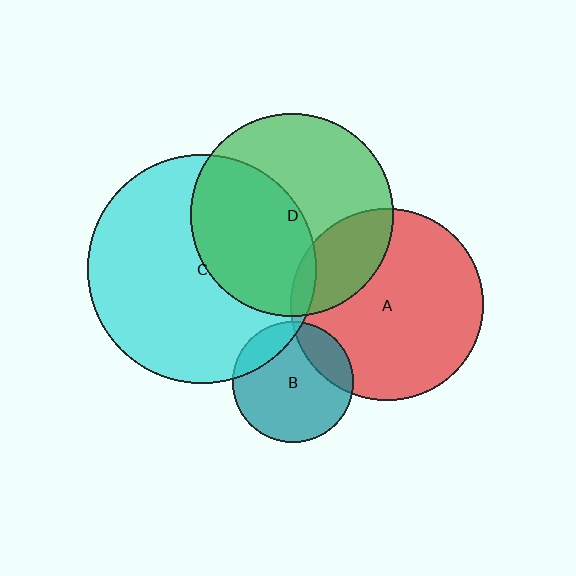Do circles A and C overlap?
Yes.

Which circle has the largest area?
Circle C (cyan).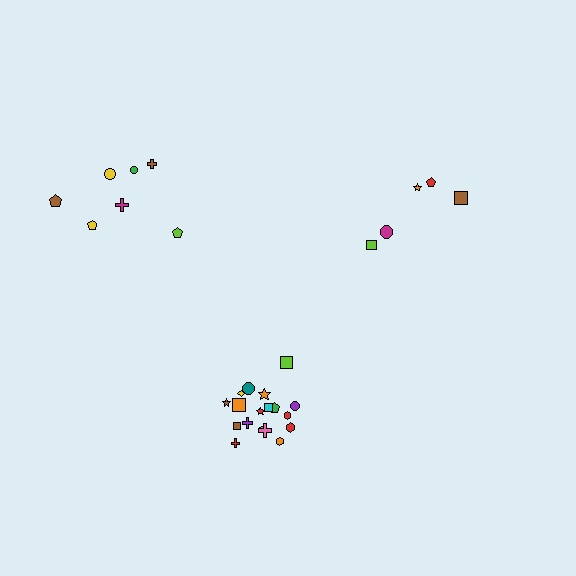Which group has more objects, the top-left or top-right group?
The top-left group.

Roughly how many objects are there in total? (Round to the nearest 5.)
Roughly 30 objects in total.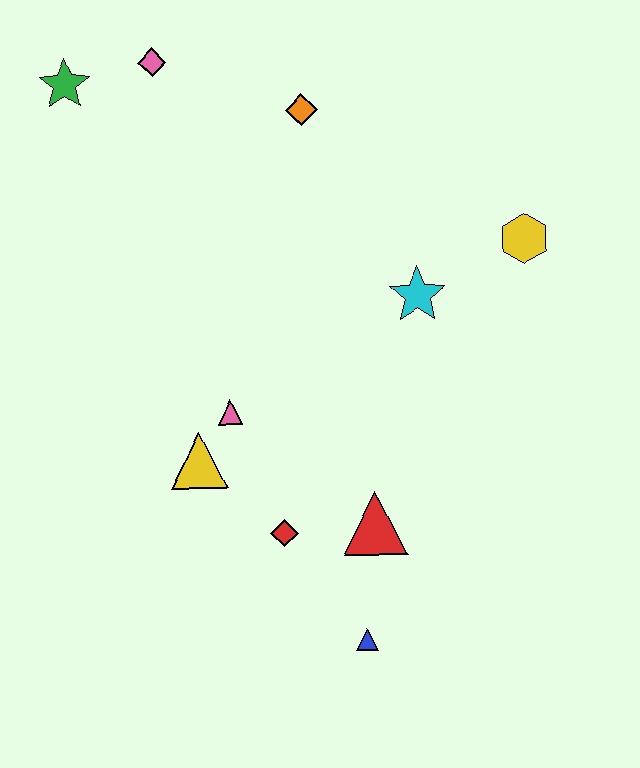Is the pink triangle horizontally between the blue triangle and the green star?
Yes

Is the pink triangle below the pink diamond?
Yes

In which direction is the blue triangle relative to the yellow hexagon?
The blue triangle is below the yellow hexagon.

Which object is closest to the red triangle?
The red diamond is closest to the red triangle.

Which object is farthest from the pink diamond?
The blue triangle is farthest from the pink diamond.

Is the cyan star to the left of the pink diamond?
No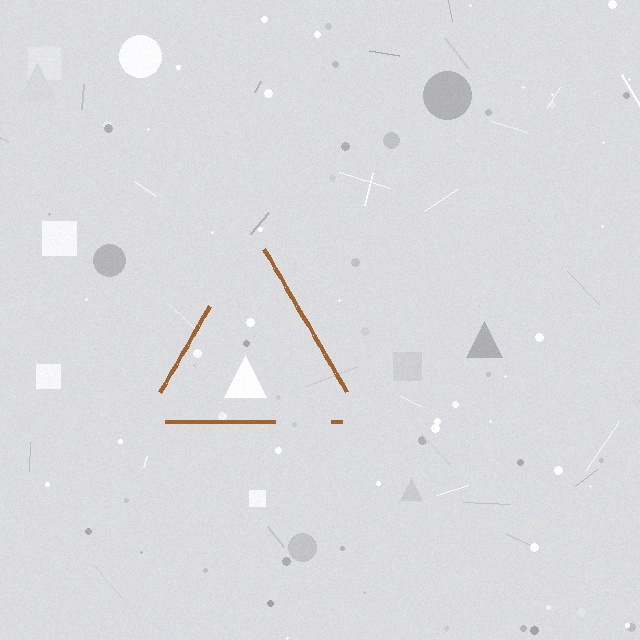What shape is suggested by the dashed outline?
The dashed outline suggests a triangle.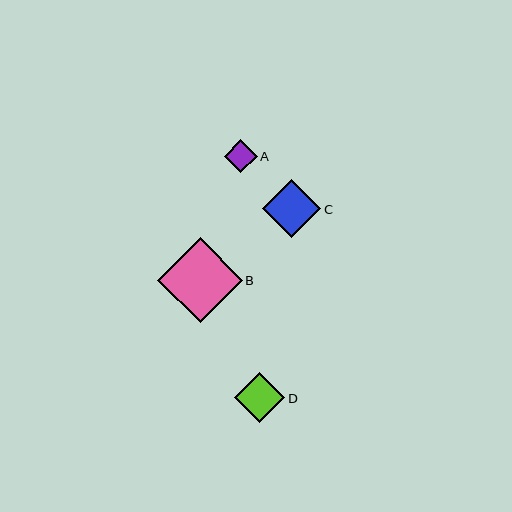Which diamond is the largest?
Diamond B is the largest with a size of approximately 85 pixels.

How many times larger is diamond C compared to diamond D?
Diamond C is approximately 1.2 times the size of diamond D.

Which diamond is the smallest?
Diamond A is the smallest with a size of approximately 32 pixels.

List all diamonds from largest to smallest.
From largest to smallest: B, C, D, A.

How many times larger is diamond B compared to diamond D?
Diamond B is approximately 1.7 times the size of diamond D.